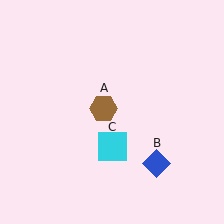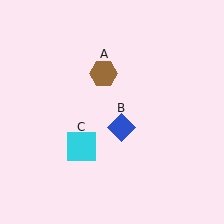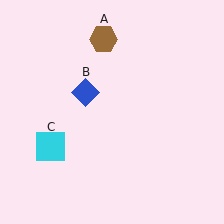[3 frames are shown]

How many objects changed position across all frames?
3 objects changed position: brown hexagon (object A), blue diamond (object B), cyan square (object C).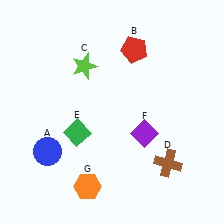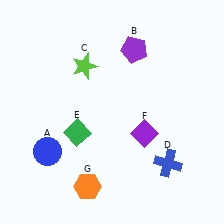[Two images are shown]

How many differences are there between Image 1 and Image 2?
There are 2 differences between the two images.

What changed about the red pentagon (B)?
In Image 1, B is red. In Image 2, it changed to purple.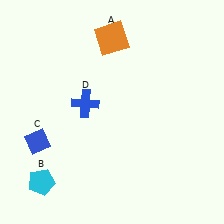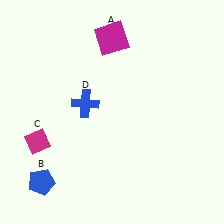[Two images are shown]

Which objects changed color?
A changed from orange to magenta. B changed from cyan to blue. C changed from blue to magenta.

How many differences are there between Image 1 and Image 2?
There are 3 differences between the two images.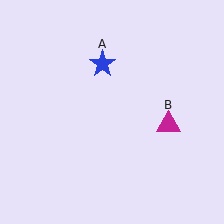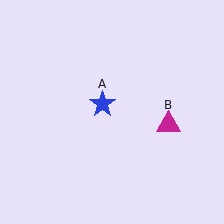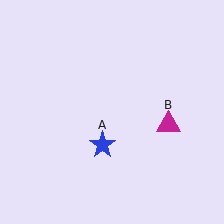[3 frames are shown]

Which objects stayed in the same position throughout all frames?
Magenta triangle (object B) remained stationary.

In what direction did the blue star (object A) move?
The blue star (object A) moved down.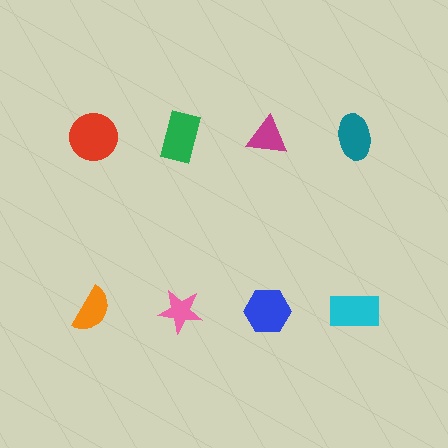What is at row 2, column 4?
A cyan rectangle.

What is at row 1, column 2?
A green rectangle.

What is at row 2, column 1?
An orange semicircle.